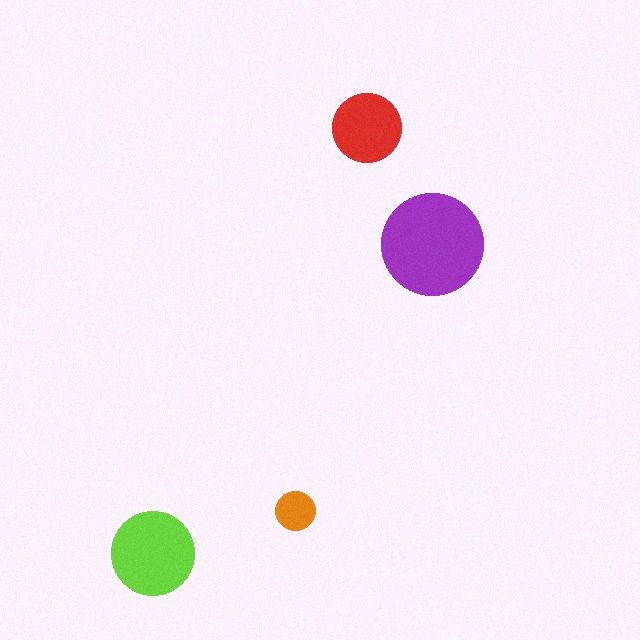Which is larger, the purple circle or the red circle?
The purple one.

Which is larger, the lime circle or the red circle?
The lime one.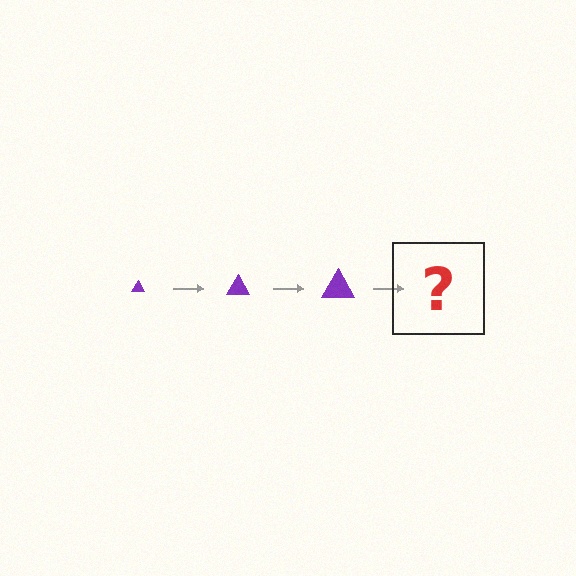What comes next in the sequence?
The next element should be a purple triangle, larger than the previous one.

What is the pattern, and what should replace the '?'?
The pattern is that the triangle gets progressively larger each step. The '?' should be a purple triangle, larger than the previous one.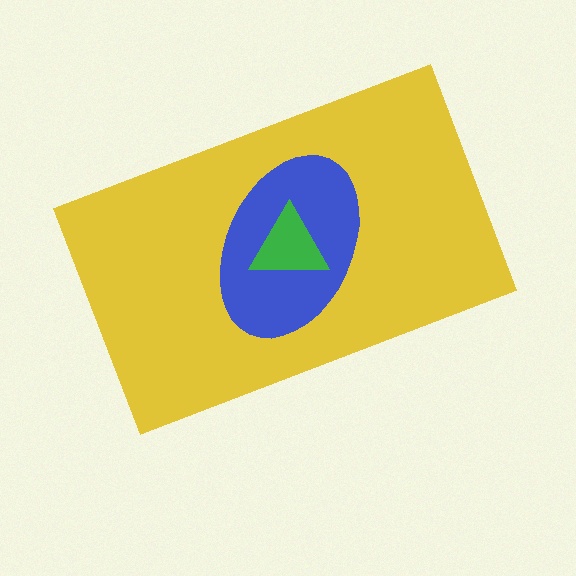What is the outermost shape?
The yellow rectangle.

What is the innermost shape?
The green triangle.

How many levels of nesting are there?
3.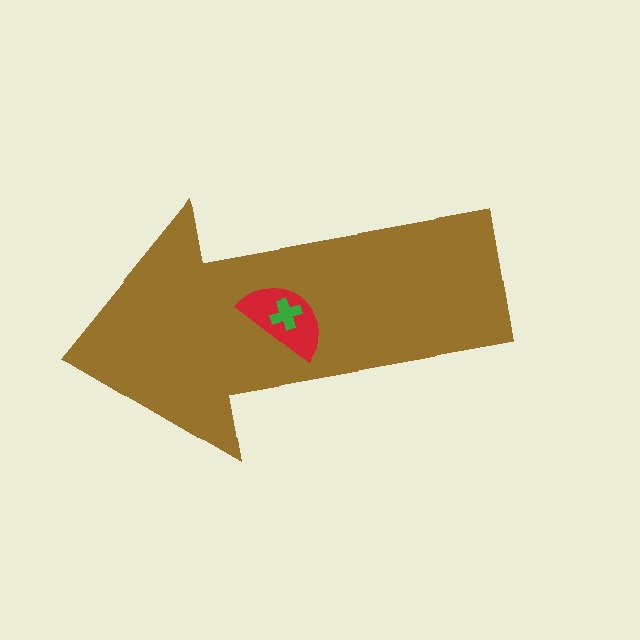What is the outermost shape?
The brown arrow.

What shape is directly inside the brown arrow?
The red semicircle.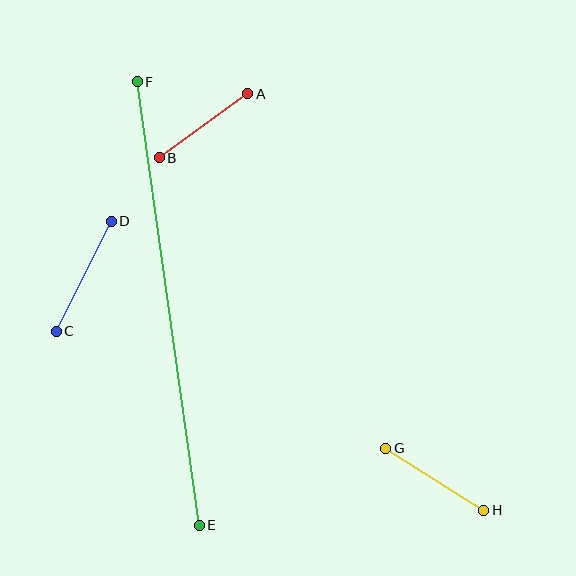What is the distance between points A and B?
The distance is approximately 110 pixels.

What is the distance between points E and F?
The distance is approximately 448 pixels.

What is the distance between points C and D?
The distance is approximately 123 pixels.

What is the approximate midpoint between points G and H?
The midpoint is at approximately (435, 479) pixels.